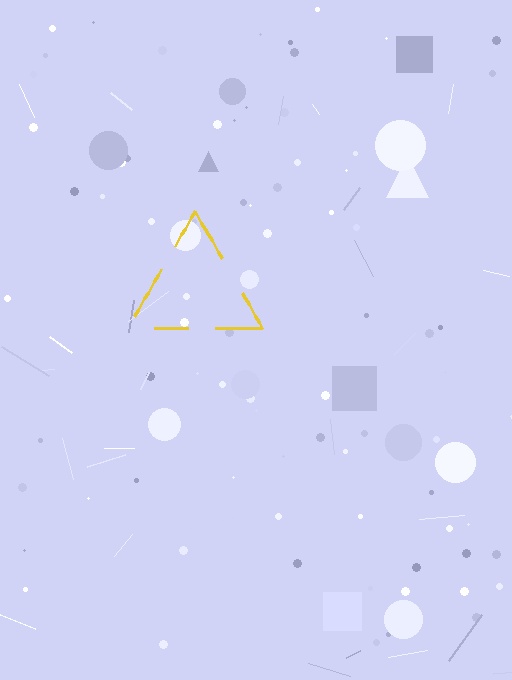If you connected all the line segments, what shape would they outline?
They would outline a triangle.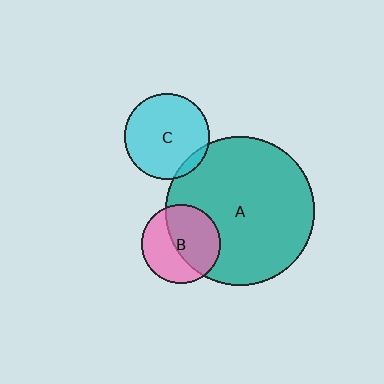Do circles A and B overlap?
Yes.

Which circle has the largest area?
Circle A (teal).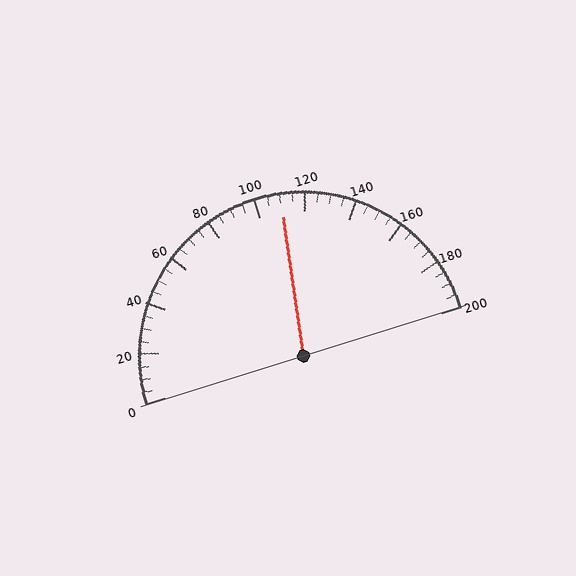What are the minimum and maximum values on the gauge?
The gauge ranges from 0 to 200.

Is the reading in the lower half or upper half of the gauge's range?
The reading is in the upper half of the range (0 to 200).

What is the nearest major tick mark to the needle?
The nearest major tick mark is 120.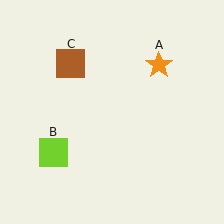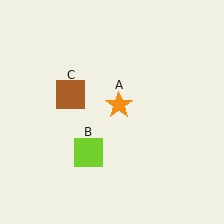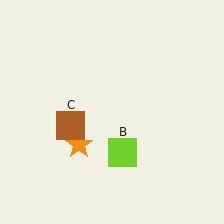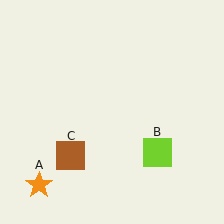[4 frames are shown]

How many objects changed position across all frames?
3 objects changed position: orange star (object A), lime square (object B), brown square (object C).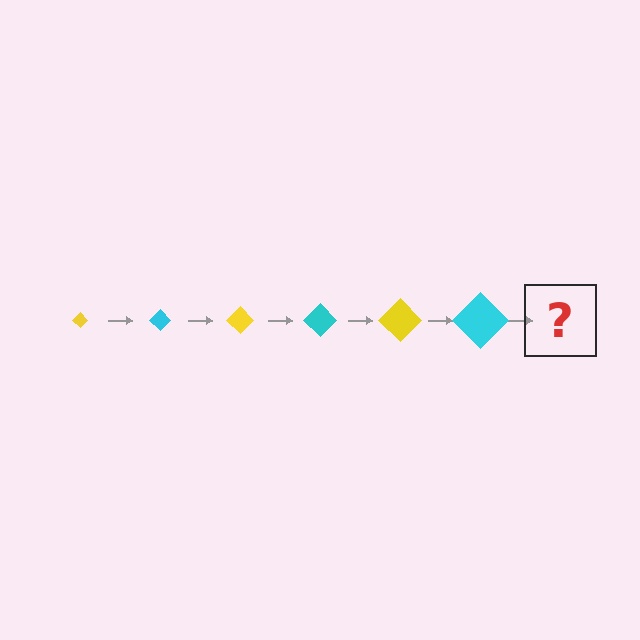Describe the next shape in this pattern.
It should be a yellow diamond, larger than the previous one.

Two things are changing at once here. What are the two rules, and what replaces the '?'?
The two rules are that the diamond grows larger each step and the color cycles through yellow and cyan. The '?' should be a yellow diamond, larger than the previous one.